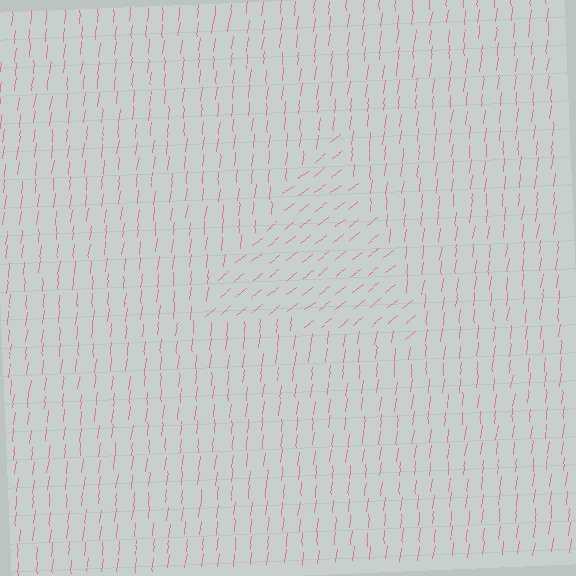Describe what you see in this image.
The image is filled with small pink line segments. A triangle region in the image has lines oriented differently from the surrounding lines, creating a visible texture boundary.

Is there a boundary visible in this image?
Yes, there is a texture boundary formed by a change in line orientation.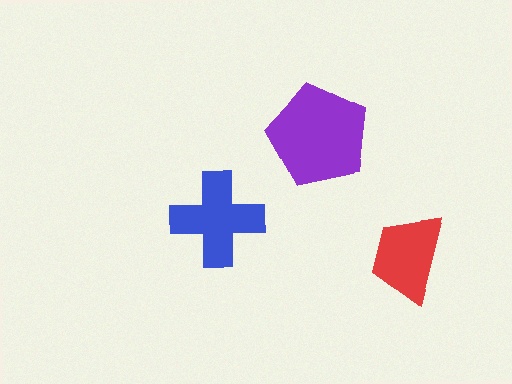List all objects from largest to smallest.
The purple pentagon, the blue cross, the red trapezoid.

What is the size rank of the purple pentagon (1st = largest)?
1st.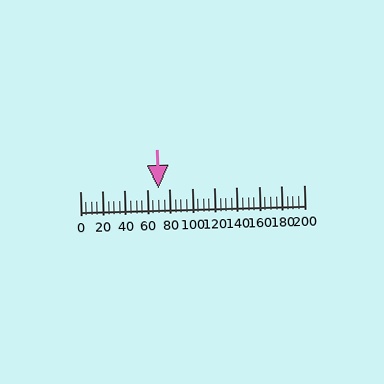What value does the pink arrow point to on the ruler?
The pink arrow points to approximately 70.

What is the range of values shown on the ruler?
The ruler shows values from 0 to 200.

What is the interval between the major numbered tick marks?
The major tick marks are spaced 20 units apart.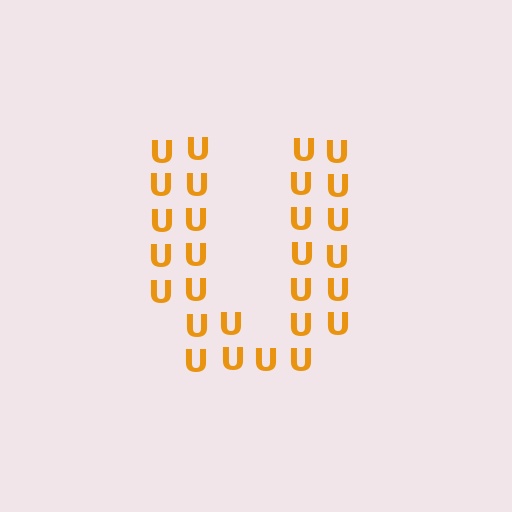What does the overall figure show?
The overall figure shows the letter U.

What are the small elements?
The small elements are letter U's.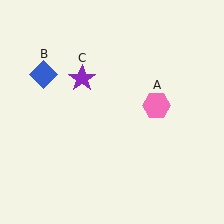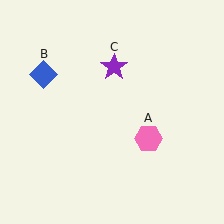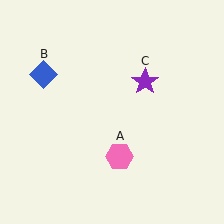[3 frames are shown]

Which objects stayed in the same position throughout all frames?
Blue diamond (object B) remained stationary.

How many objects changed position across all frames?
2 objects changed position: pink hexagon (object A), purple star (object C).